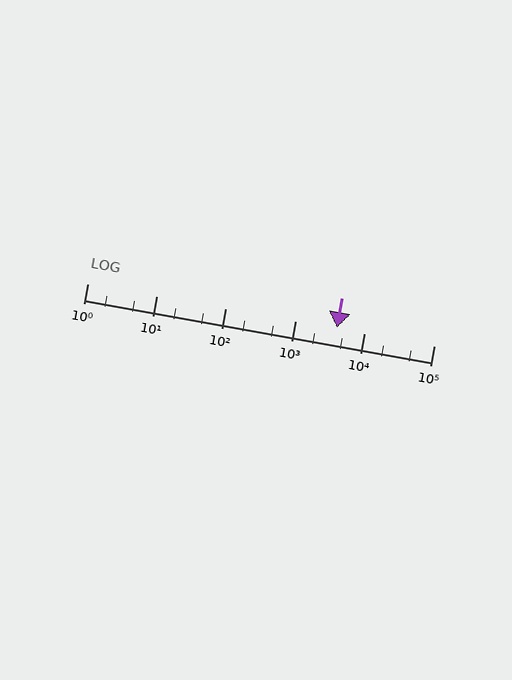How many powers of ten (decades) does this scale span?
The scale spans 5 decades, from 1 to 100000.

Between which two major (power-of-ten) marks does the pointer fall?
The pointer is between 1000 and 10000.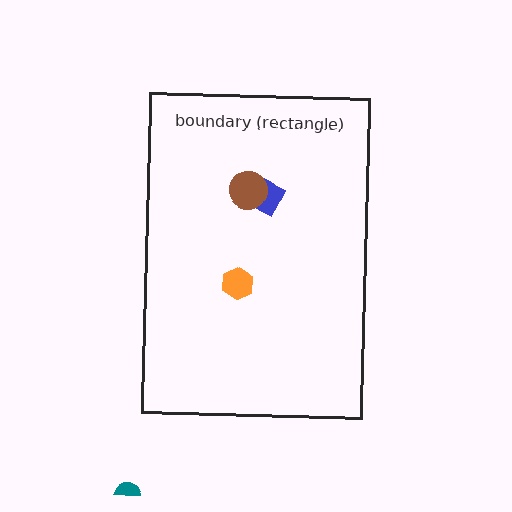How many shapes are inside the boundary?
3 inside, 1 outside.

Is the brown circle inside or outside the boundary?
Inside.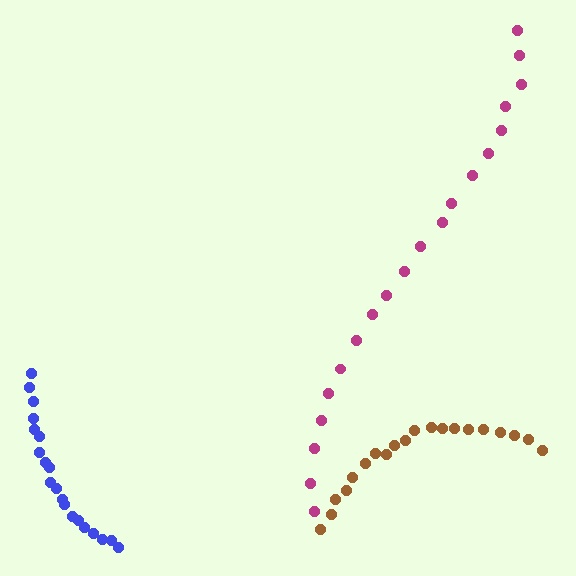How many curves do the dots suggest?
There are 3 distinct paths.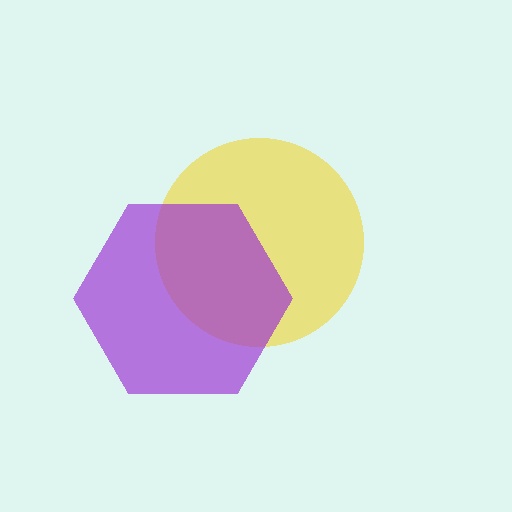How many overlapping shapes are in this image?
There are 2 overlapping shapes in the image.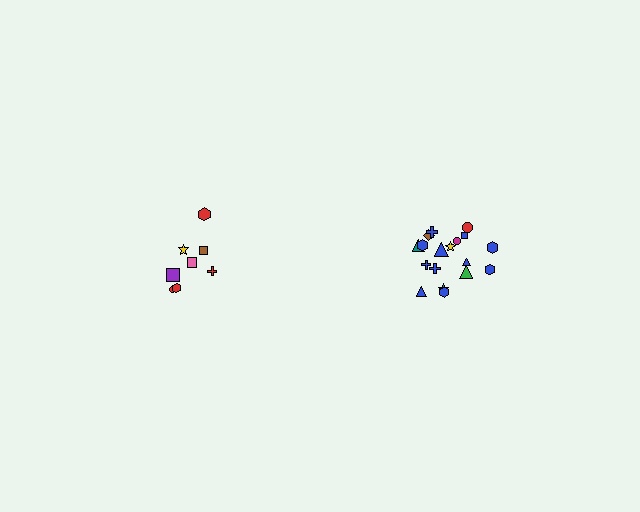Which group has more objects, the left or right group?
The right group.